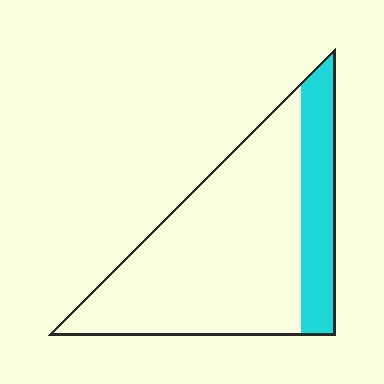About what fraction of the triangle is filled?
About one quarter (1/4).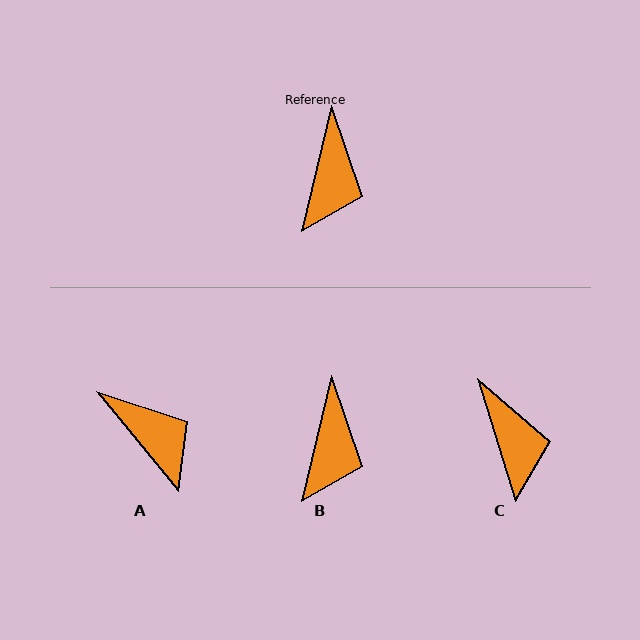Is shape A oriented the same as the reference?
No, it is off by about 53 degrees.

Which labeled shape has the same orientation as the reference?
B.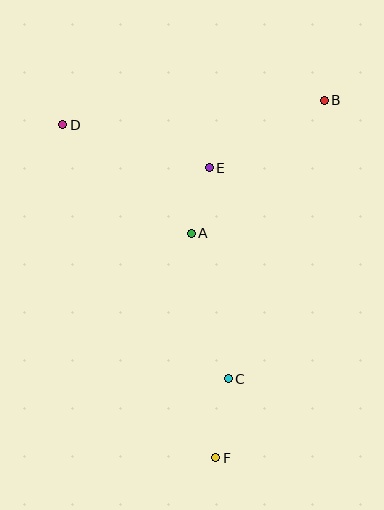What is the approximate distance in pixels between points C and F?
The distance between C and F is approximately 80 pixels.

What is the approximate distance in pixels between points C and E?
The distance between C and E is approximately 212 pixels.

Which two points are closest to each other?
Points A and E are closest to each other.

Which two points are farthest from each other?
Points B and F are farthest from each other.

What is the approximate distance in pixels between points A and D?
The distance between A and D is approximately 168 pixels.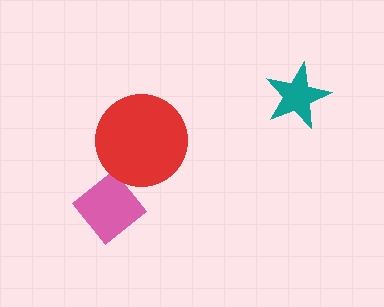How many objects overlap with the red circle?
1 object overlaps with the red circle.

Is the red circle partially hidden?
No, no other shape covers it.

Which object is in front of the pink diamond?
The red circle is in front of the pink diamond.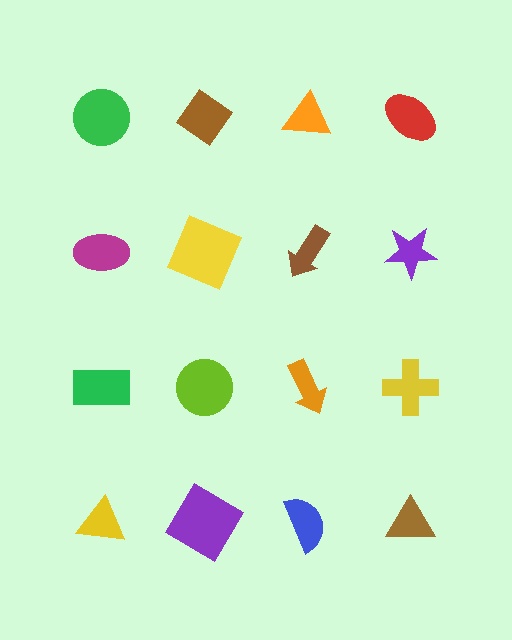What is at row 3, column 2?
A lime circle.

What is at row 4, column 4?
A brown triangle.